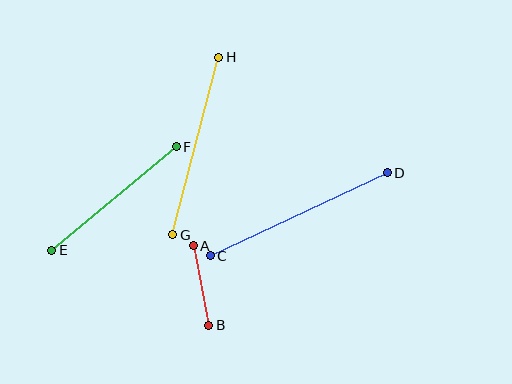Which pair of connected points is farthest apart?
Points C and D are farthest apart.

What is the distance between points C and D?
The distance is approximately 195 pixels.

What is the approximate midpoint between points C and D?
The midpoint is at approximately (299, 214) pixels.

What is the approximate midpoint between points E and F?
The midpoint is at approximately (114, 198) pixels.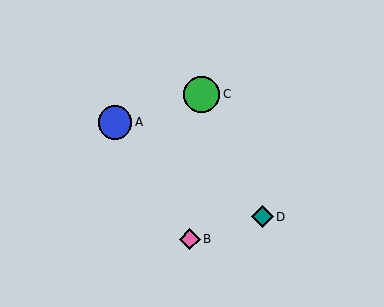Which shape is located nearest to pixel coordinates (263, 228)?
The teal diamond (labeled D) at (263, 217) is nearest to that location.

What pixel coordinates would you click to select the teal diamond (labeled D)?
Click at (263, 217) to select the teal diamond D.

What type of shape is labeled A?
Shape A is a blue circle.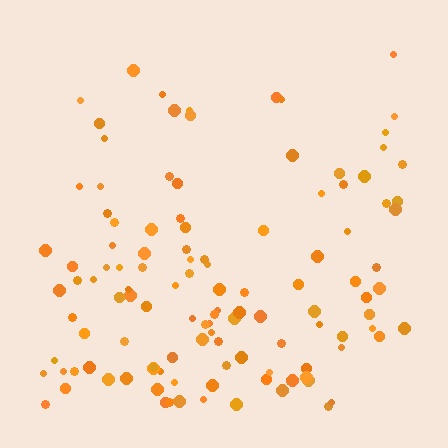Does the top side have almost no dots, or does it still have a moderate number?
Still a moderate number, just noticeably fewer than the bottom.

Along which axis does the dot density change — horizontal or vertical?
Vertical.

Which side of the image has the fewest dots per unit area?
The top.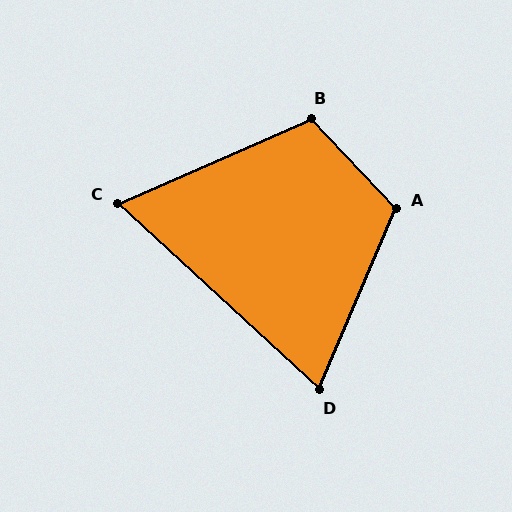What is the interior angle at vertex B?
Approximately 110 degrees (obtuse).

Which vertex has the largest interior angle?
A, at approximately 114 degrees.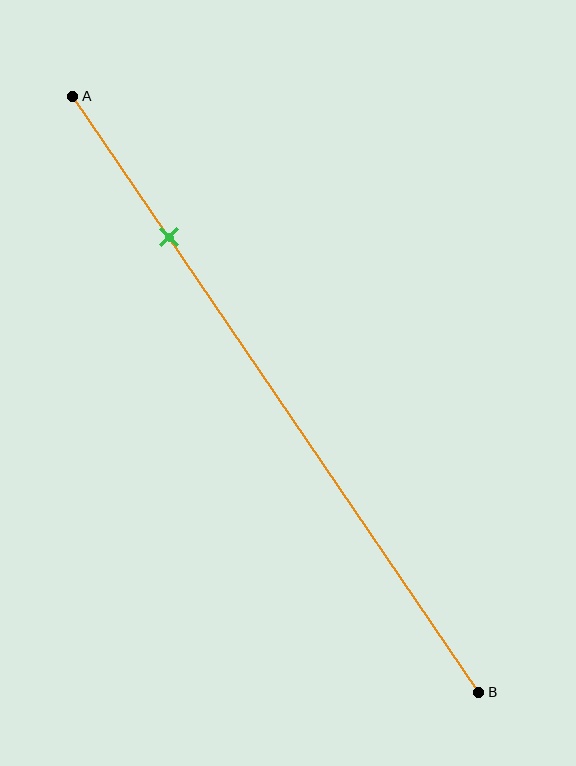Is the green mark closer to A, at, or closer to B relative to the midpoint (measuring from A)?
The green mark is closer to point A than the midpoint of segment AB.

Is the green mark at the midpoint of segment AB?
No, the mark is at about 25% from A, not at the 50% midpoint.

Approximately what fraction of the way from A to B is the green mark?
The green mark is approximately 25% of the way from A to B.